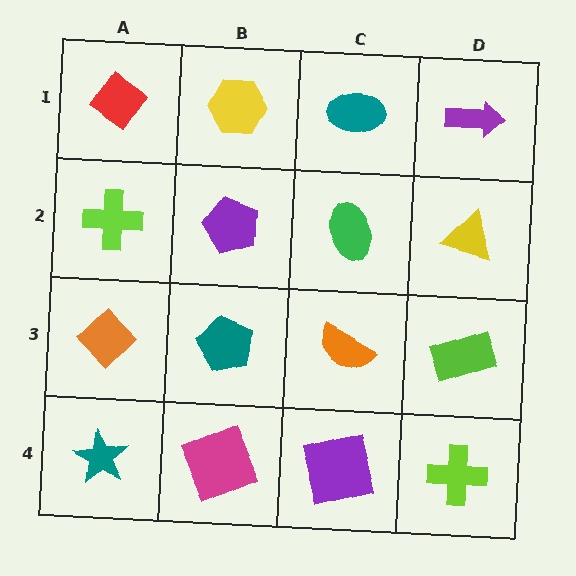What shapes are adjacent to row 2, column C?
A teal ellipse (row 1, column C), an orange semicircle (row 3, column C), a purple pentagon (row 2, column B), a yellow triangle (row 2, column D).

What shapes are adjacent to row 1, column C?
A green ellipse (row 2, column C), a yellow hexagon (row 1, column B), a purple arrow (row 1, column D).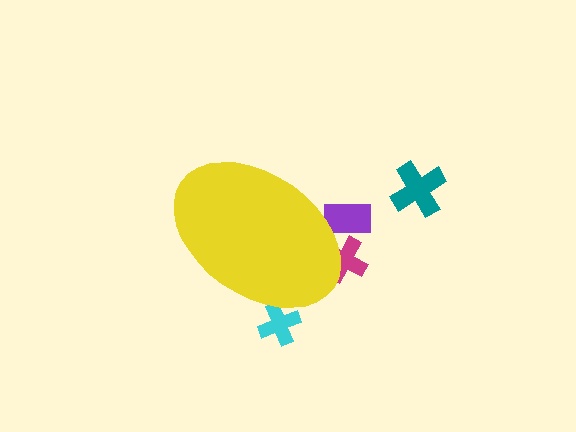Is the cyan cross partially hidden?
Yes, the cyan cross is partially hidden behind the yellow ellipse.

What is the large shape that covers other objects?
A yellow ellipse.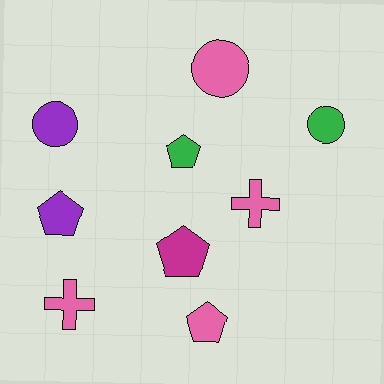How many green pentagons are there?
There is 1 green pentagon.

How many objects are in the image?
There are 9 objects.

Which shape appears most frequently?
Pentagon, with 4 objects.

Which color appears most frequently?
Pink, with 4 objects.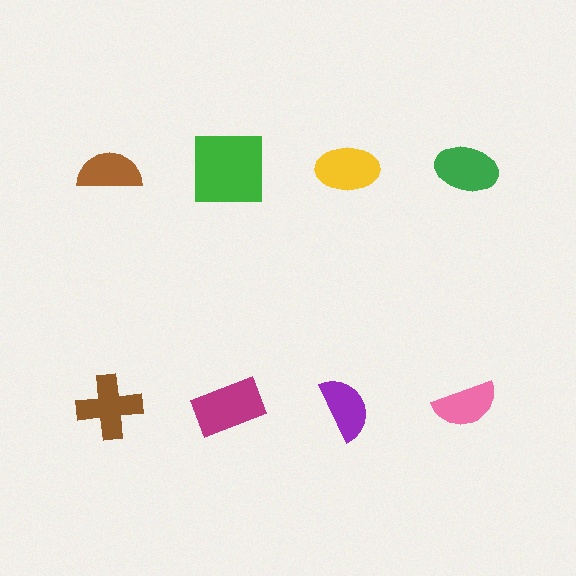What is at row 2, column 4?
A pink semicircle.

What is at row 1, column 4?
A green ellipse.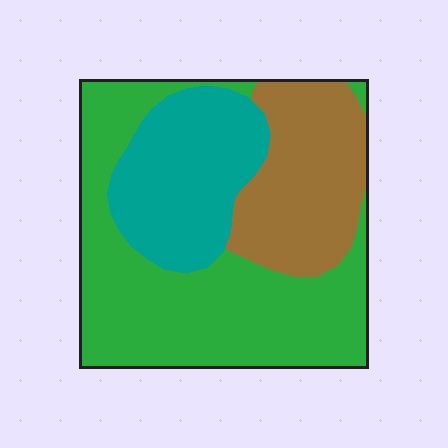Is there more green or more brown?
Green.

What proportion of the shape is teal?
Teal covers about 25% of the shape.